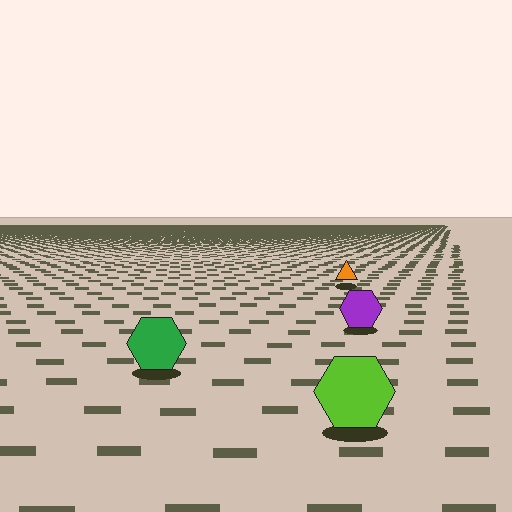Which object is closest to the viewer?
The lime hexagon is closest. The texture marks near it are larger and more spread out.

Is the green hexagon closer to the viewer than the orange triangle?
Yes. The green hexagon is closer — you can tell from the texture gradient: the ground texture is coarser near it.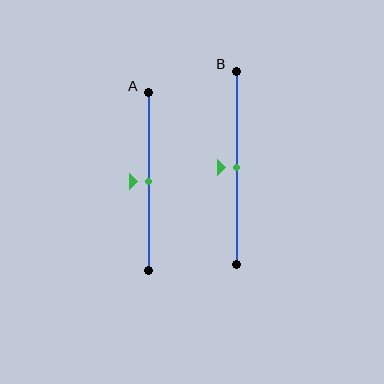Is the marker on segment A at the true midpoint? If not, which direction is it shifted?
Yes, the marker on segment A is at the true midpoint.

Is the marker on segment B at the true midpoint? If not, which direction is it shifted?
Yes, the marker on segment B is at the true midpoint.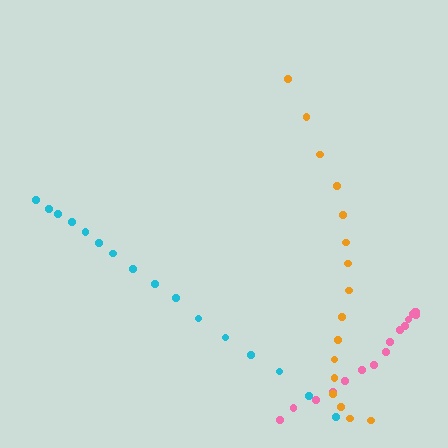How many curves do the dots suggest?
There are 3 distinct paths.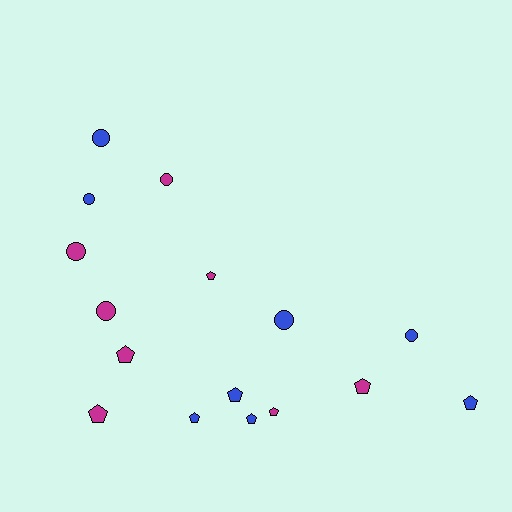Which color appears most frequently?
Blue, with 8 objects.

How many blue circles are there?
There are 4 blue circles.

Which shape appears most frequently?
Pentagon, with 9 objects.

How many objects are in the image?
There are 16 objects.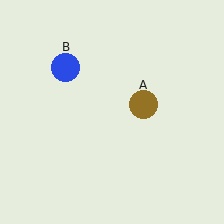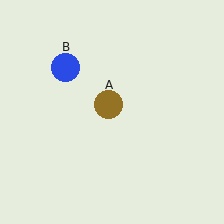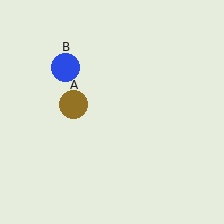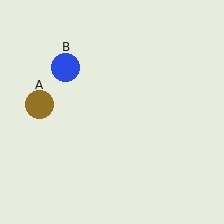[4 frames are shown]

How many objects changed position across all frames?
1 object changed position: brown circle (object A).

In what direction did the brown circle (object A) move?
The brown circle (object A) moved left.